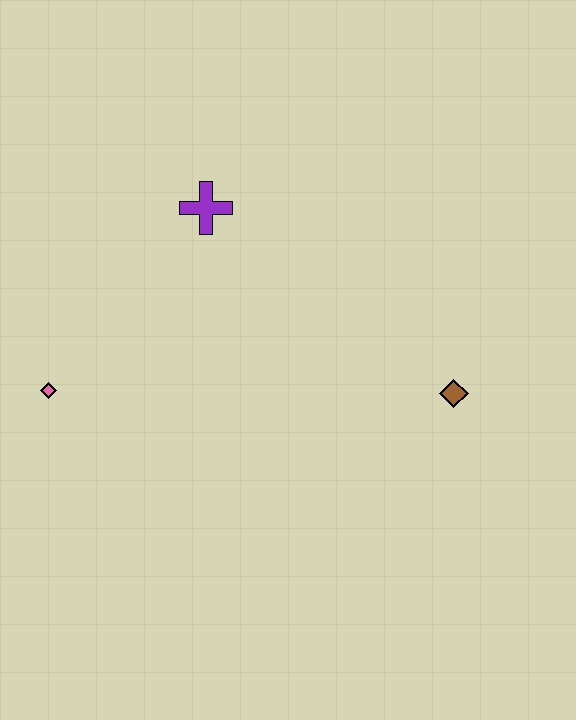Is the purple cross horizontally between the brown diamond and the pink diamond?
Yes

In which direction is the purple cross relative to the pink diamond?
The purple cross is above the pink diamond.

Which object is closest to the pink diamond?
The purple cross is closest to the pink diamond.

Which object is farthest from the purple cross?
The brown diamond is farthest from the purple cross.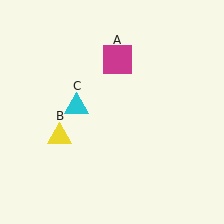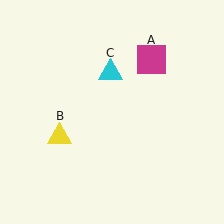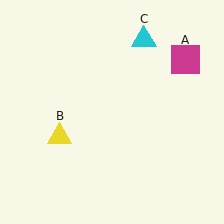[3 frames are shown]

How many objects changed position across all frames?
2 objects changed position: magenta square (object A), cyan triangle (object C).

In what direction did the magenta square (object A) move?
The magenta square (object A) moved right.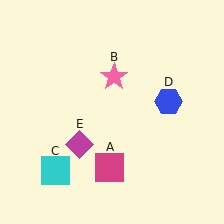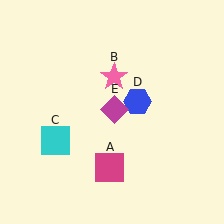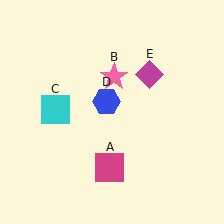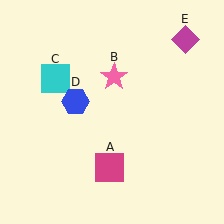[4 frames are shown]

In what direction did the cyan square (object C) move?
The cyan square (object C) moved up.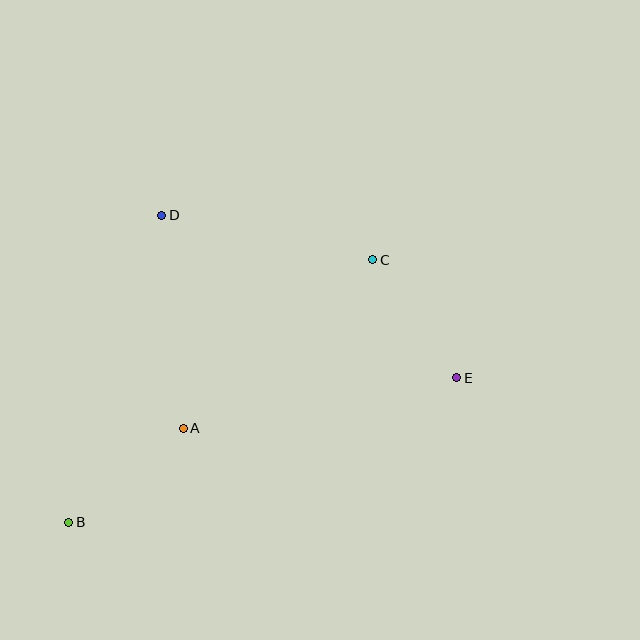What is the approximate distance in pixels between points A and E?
The distance between A and E is approximately 278 pixels.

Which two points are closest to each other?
Points C and E are closest to each other.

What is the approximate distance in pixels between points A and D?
The distance between A and D is approximately 214 pixels.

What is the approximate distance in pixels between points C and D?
The distance between C and D is approximately 216 pixels.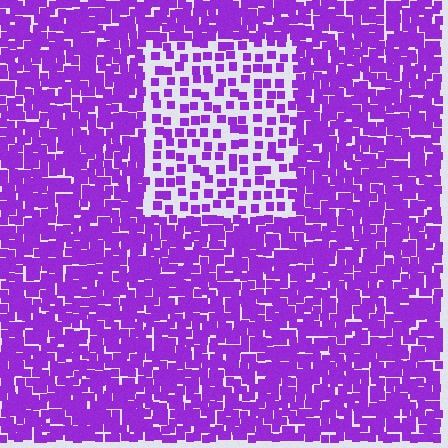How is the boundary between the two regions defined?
The boundary is defined by a change in element density (approximately 2.4x ratio). All elements are the same color, size, and shape.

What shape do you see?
I see a rectangle.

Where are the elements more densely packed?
The elements are more densely packed outside the rectangle boundary.